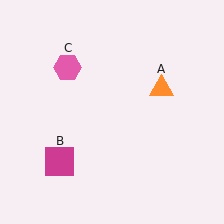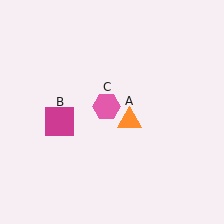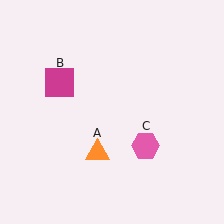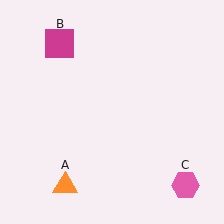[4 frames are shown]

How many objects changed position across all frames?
3 objects changed position: orange triangle (object A), magenta square (object B), pink hexagon (object C).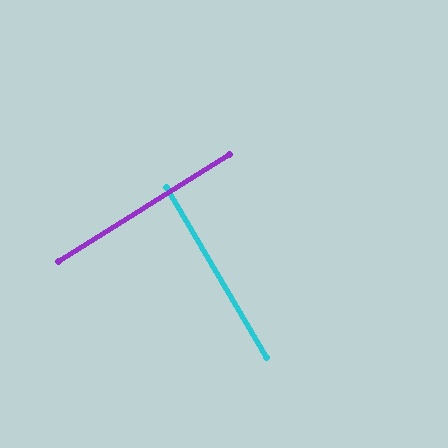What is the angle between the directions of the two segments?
Approximately 88 degrees.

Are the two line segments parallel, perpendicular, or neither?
Perpendicular — they meet at approximately 88°.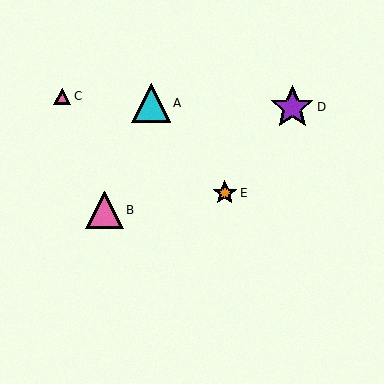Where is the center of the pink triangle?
The center of the pink triangle is at (62, 96).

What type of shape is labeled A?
Shape A is a cyan triangle.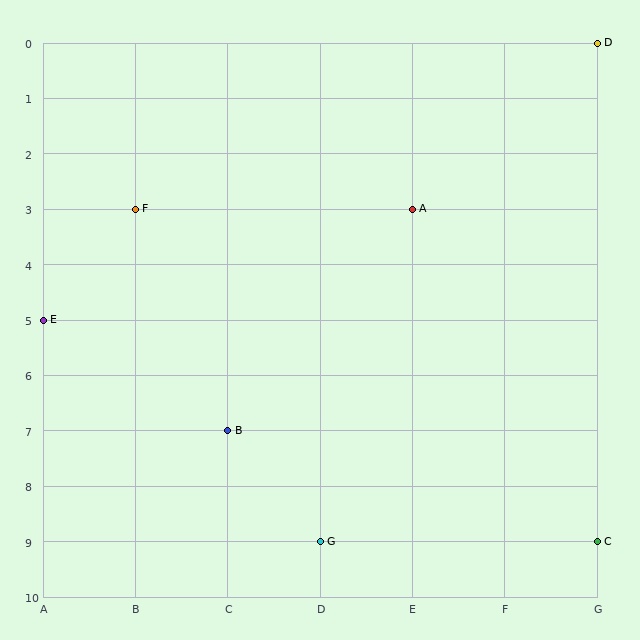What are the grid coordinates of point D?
Point D is at grid coordinates (G, 0).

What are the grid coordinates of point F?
Point F is at grid coordinates (B, 3).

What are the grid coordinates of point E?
Point E is at grid coordinates (A, 5).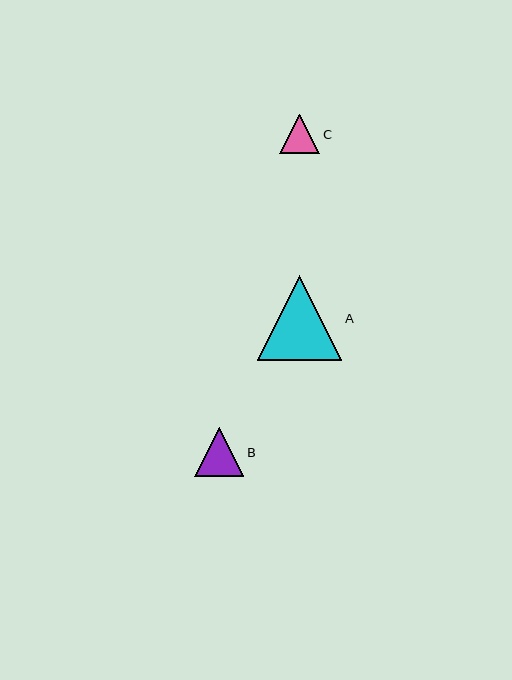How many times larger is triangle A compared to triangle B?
Triangle A is approximately 1.7 times the size of triangle B.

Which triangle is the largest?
Triangle A is the largest with a size of approximately 85 pixels.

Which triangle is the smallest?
Triangle C is the smallest with a size of approximately 40 pixels.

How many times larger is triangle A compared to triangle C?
Triangle A is approximately 2.1 times the size of triangle C.